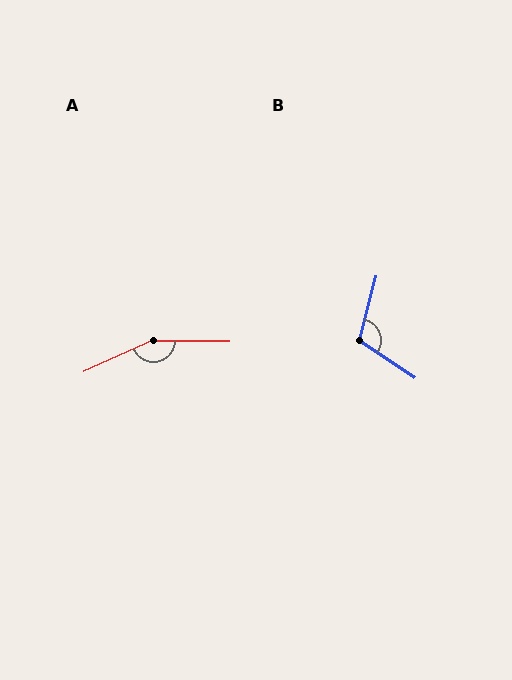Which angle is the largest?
A, at approximately 156 degrees.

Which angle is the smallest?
B, at approximately 110 degrees.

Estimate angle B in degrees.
Approximately 110 degrees.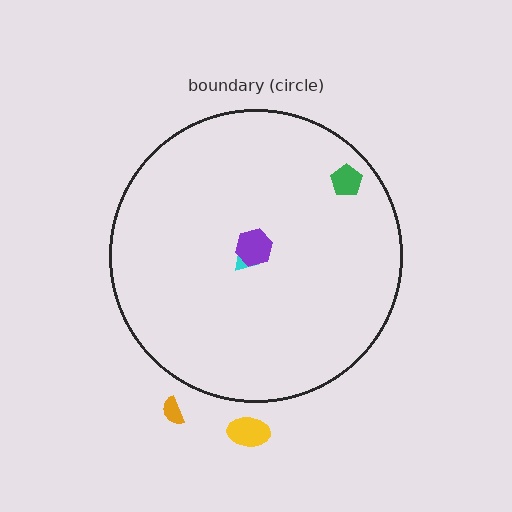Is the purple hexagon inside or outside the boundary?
Inside.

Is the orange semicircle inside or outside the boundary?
Outside.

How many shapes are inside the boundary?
3 inside, 2 outside.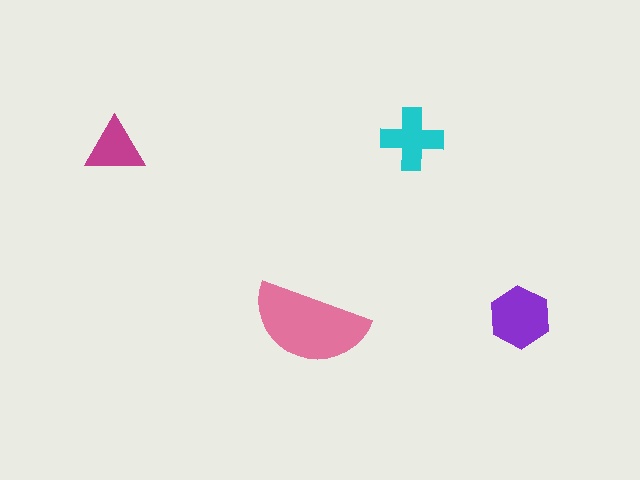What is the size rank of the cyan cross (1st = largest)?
3rd.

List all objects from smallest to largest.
The magenta triangle, the cyan cross, the purple hexagon, the pink semicircle.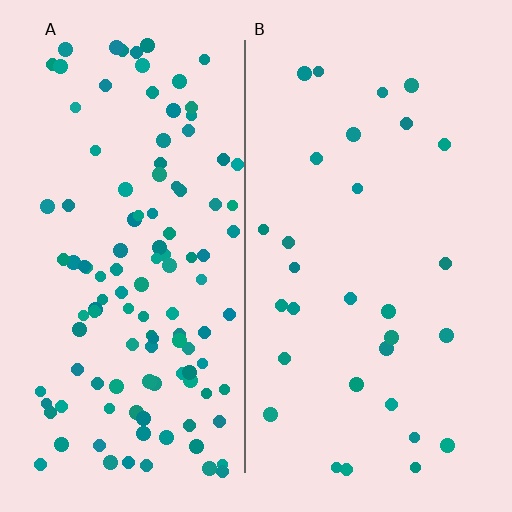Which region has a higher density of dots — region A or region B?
A (the left).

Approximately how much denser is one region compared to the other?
Approximately 3.9× — region A over region B.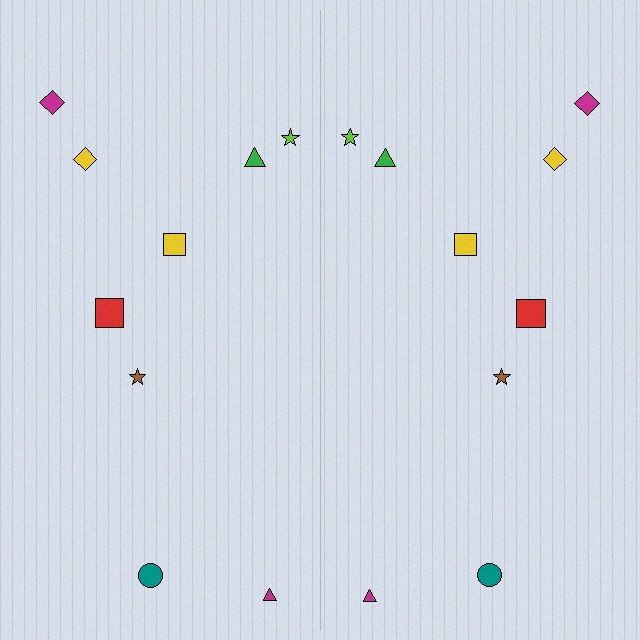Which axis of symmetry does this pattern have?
The pattern has a vertical axis of symmetry running through the center of the image.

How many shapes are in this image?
There are 18 shapes in this image.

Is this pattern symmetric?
Yes, this pattern has bilateral (reflection) symmetry.